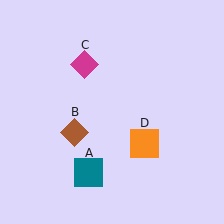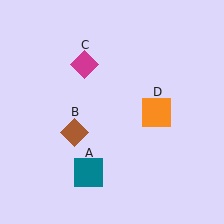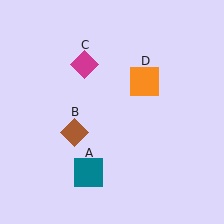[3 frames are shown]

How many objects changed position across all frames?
1 object changed position: orange square (object D).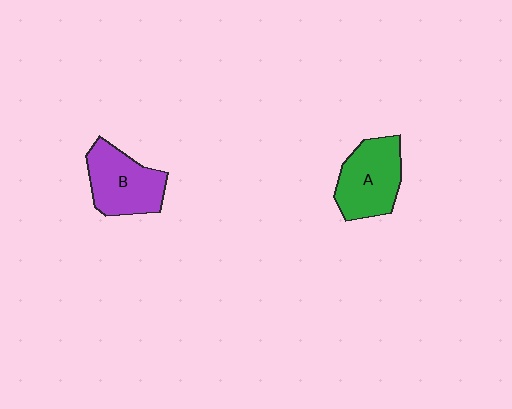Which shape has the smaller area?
Shape B (purple).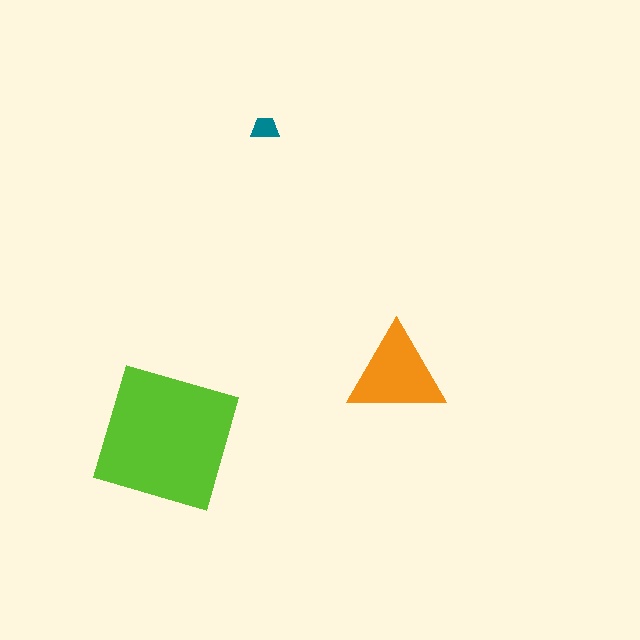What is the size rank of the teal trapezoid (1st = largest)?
3rd.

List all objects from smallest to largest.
The teal trapezoid, the orange triangle, the lime square.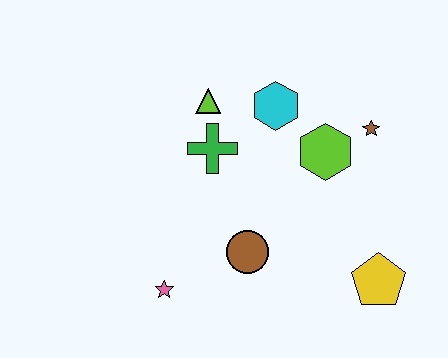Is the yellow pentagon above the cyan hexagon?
No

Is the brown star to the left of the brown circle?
No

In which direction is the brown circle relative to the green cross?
The brown circle is below the green cross.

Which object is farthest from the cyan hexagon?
The pink star is farthest from the cyan hexagon.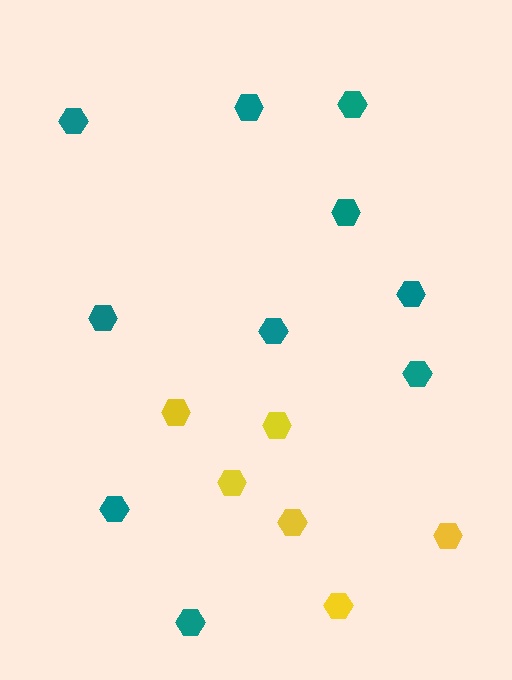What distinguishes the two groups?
There are 2 groups: one group of teal hexagons (10) and one group of yellow hexagons (6).